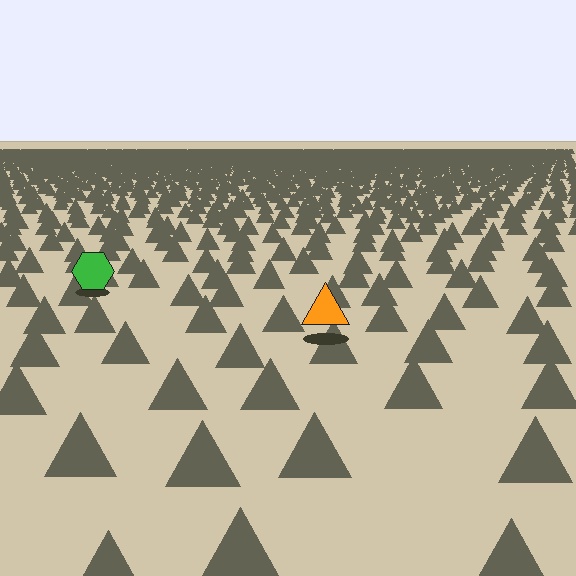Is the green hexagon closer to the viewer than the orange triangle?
No. The orange triangle is closer — you can tell from the texture gradient: the ground texture is coarser near it.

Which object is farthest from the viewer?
The green hexagon is farthest from the viewer. It appears smaller and the ground texture around it is denser.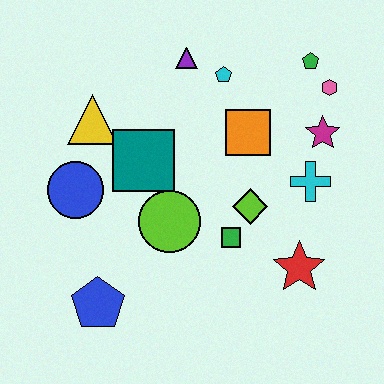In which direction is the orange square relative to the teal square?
The orange square is to the right of the teal square.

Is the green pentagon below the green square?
No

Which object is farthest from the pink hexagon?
The blue pentagon is farthest from the pink hexagon.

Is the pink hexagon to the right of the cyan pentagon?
Yes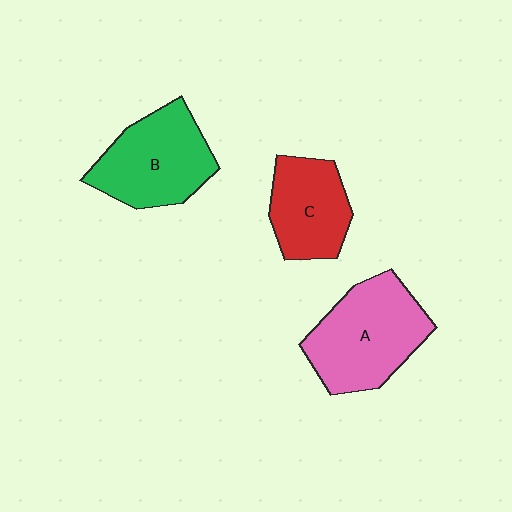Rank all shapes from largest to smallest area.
From largest to smallest: A (pink), B (green), C (red).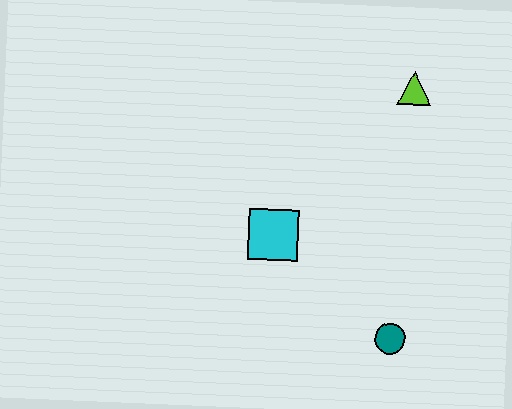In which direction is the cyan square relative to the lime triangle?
The cyan square is below the lime triangle.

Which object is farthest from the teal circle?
The lime triangle is farthest from the teal circle.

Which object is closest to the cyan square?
The teal circle is closest to the cyan square.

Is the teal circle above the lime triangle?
No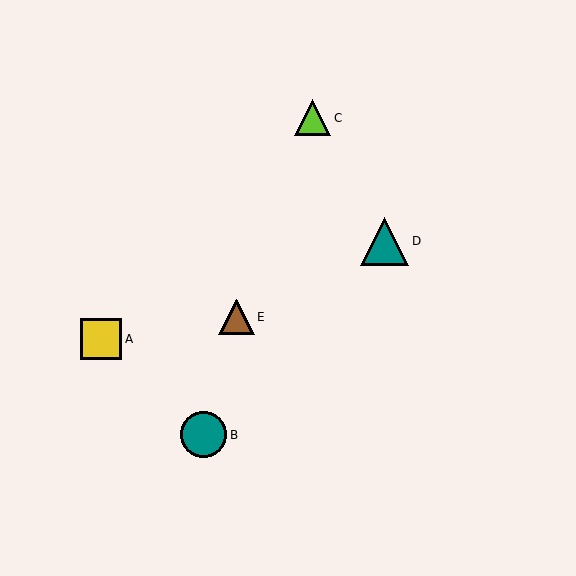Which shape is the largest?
The teal triangle (labeled D) is the largest.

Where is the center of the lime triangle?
The center of the lime triangle is at (313, 118).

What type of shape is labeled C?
Shape C is a lime triangle.